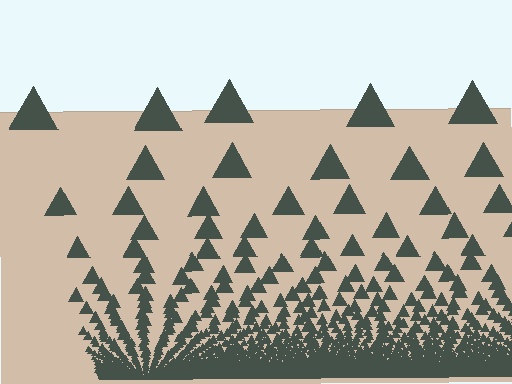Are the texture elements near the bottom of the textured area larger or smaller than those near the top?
Smaller. The gradient is inverted — elements near the bottom are smaller and denser.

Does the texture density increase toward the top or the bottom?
Density increases toward the bottom.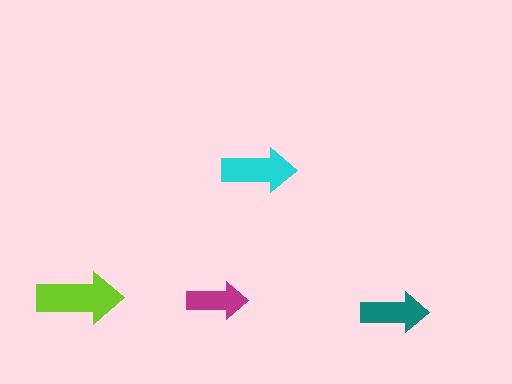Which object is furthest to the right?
The teal arrow is rightmost.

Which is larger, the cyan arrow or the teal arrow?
The cyan one.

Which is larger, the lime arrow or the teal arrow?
The lime one.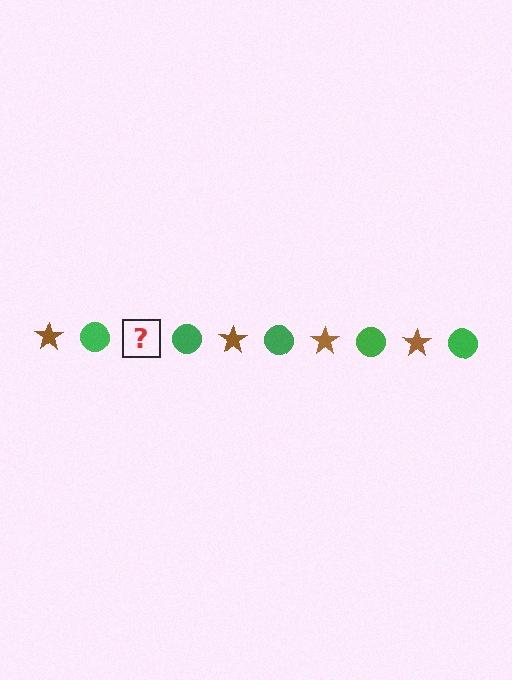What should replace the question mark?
The question mark should be replaced with a brown star.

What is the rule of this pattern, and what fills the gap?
The rule is that the pattern alternates between brown star and green circle. The gap should be filled with a brown star.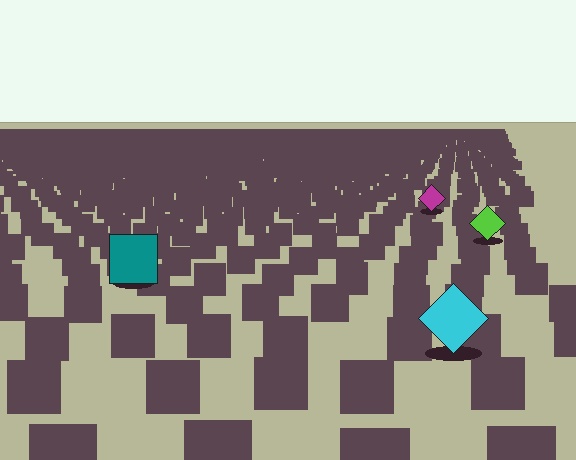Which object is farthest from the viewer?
The magenta diamond is farthest from the viewer. It appears smaller and the ground texture around it is denser.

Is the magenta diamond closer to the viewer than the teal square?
No. The teal square is closer — you can tell from the texture gradient: the ground texture is coarser near it.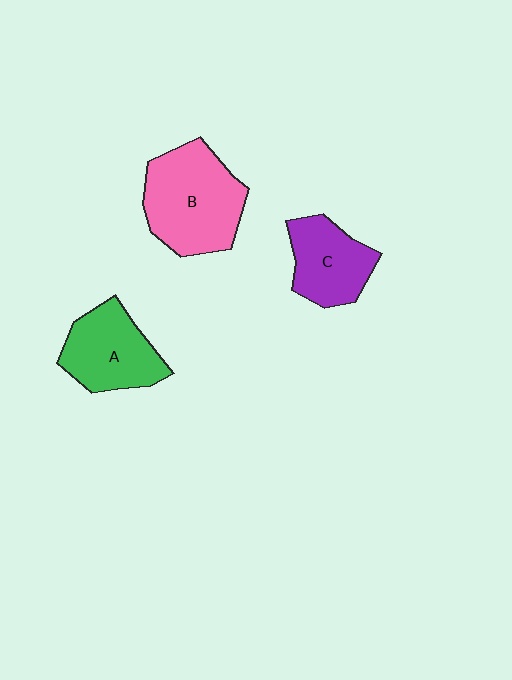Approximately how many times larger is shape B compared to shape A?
Approximately 1.3 times.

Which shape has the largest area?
Shape B (pink).